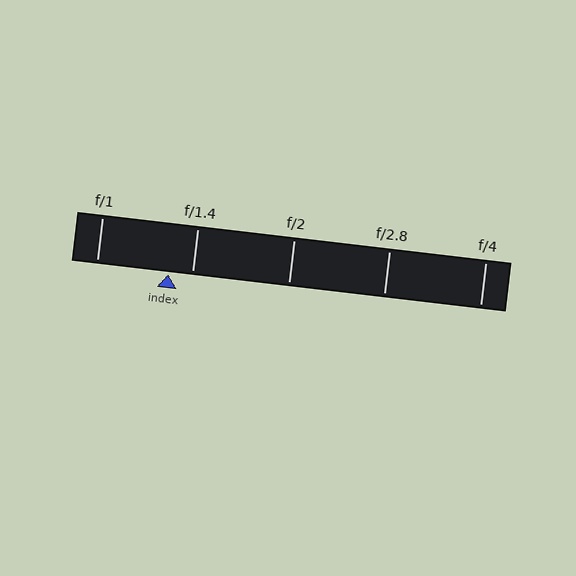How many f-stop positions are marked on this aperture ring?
There are 5 f-stop positions marked.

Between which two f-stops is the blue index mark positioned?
The index mark is between f/1 and f/1.4.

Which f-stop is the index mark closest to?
The index mark is closest to f/1.4.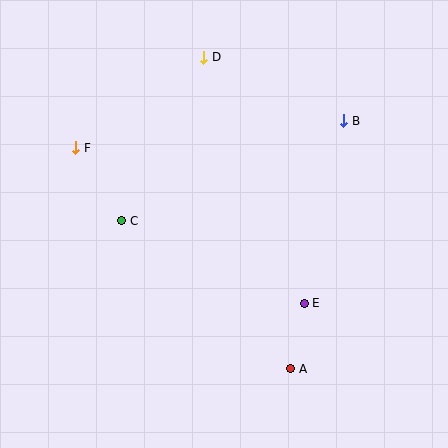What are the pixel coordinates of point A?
Point A is at (291, 369).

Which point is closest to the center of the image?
Point C at (122, 221) is closest to the center.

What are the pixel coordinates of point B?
Point B is at (344, 121).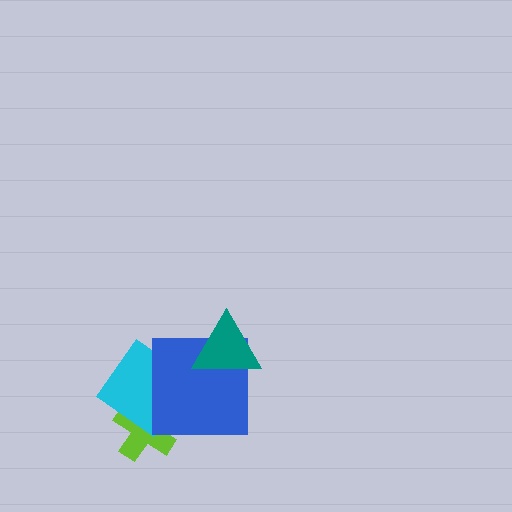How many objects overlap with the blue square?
3 objects overlap with the blue square.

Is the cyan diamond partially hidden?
Yes, it is partially covered by another shape.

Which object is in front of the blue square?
The teal triangle is in front of the blue square.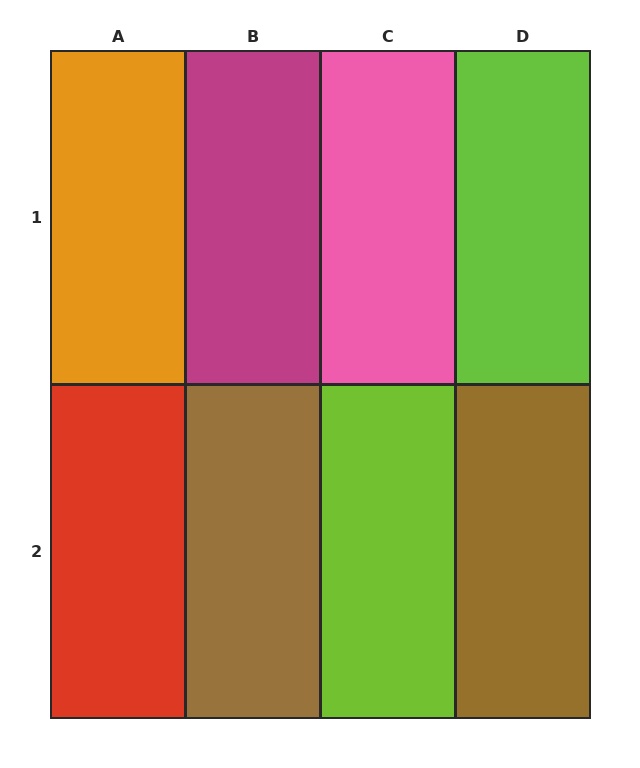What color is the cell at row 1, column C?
Pink.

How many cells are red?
1 cell is red.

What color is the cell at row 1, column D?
Lime.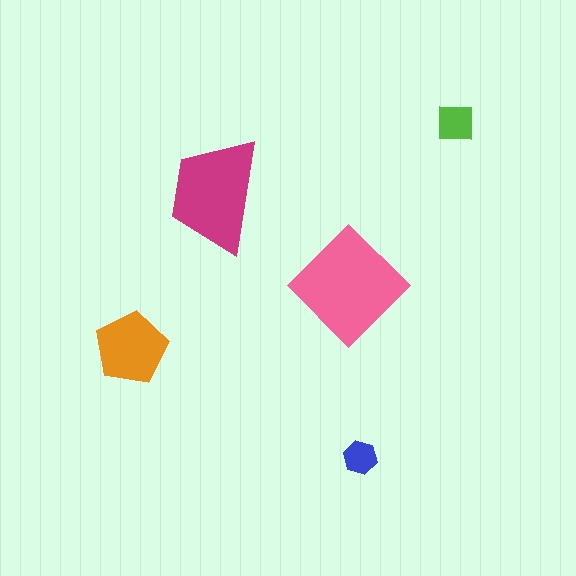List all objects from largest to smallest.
The pink diamond, the magenta trapezoid, the orange pentagon, the lime square, the blue hexagon.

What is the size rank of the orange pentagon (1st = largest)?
3rd.